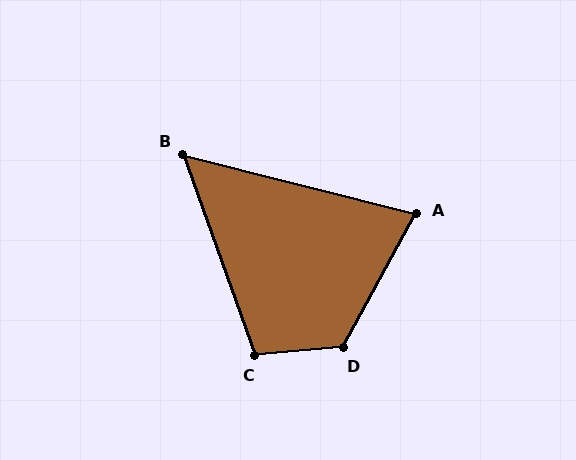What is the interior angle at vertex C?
Approximately 105 degrees (obtuse).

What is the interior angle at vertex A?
Approximately 75 degrees (acute).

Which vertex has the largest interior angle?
D, at approximately 124 degrees.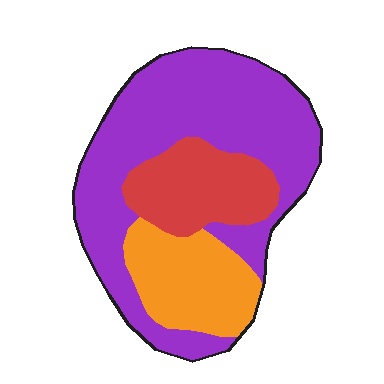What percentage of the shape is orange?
Orange covers 21% of the shape.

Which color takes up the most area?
Purple, at roughly 60%.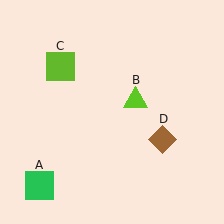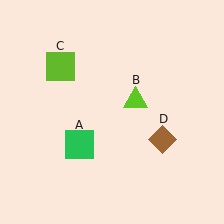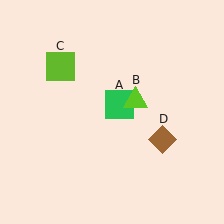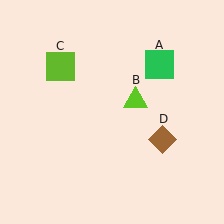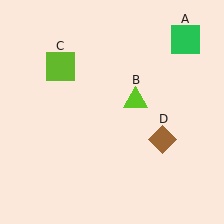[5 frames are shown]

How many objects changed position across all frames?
1 object changed position: green square (object A).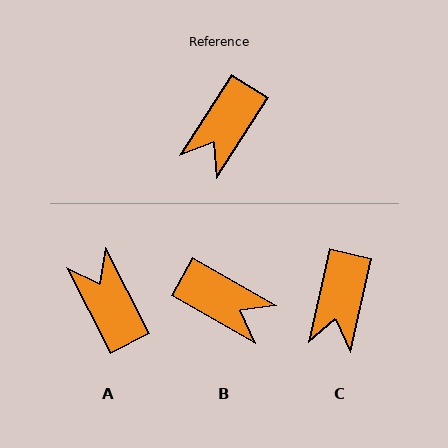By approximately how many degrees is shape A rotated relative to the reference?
Approximately 120 degrees clockwise.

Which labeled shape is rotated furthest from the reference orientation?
A, about 120 degrees away.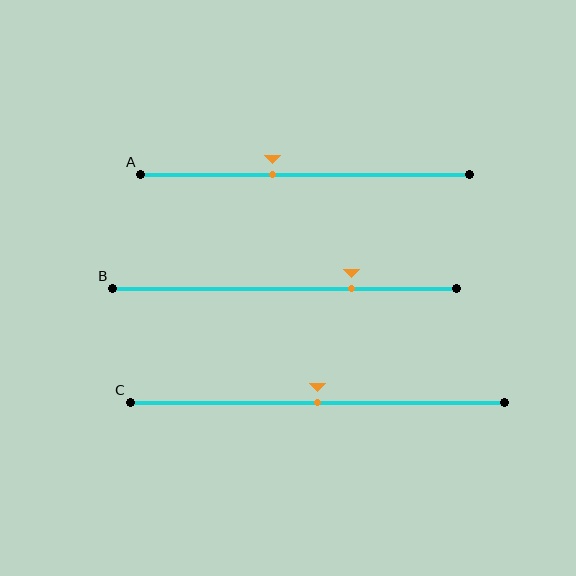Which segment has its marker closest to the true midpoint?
Segment C has its marker closest to the true midpoint.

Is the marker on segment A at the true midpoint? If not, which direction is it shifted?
No, the marker on segment A is shifted to the left by about 10% of the segment length.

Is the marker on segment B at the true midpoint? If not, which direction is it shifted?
No, the marker on segment B is shifted to the right by about 19% of the segment length.